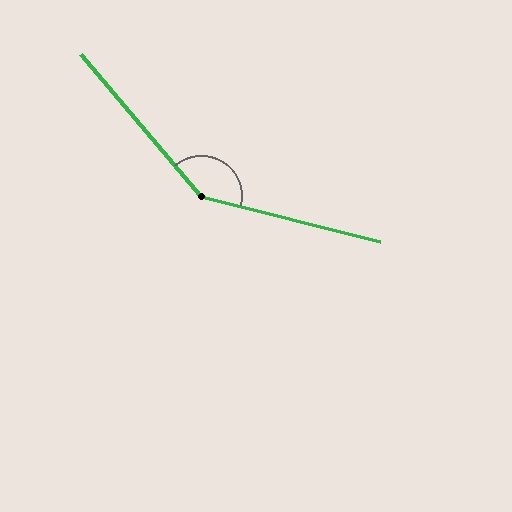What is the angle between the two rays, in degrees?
Approximately 145 degrees.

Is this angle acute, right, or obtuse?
It is obtuse.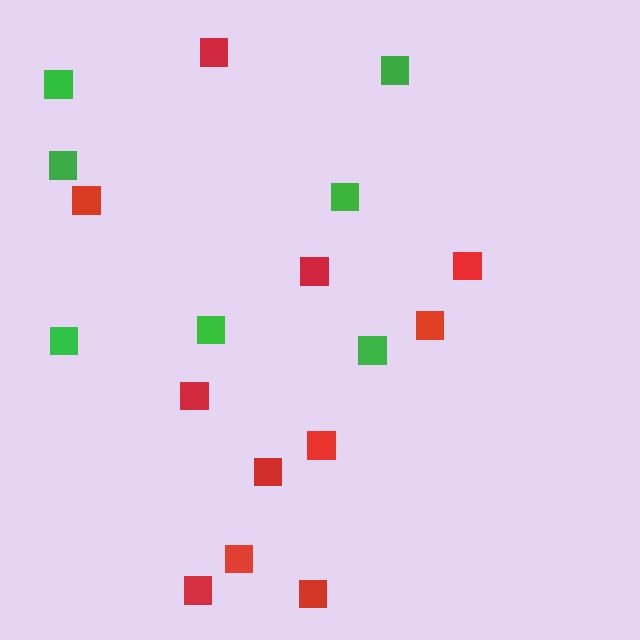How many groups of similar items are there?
There are 2 groups: one group of green squares (7) and one group of red squares (11).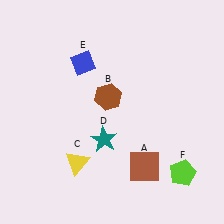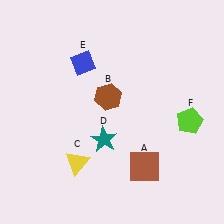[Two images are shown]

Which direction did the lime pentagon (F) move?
The lime pentagon (F) moved up.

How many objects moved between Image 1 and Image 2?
1 object moved between the two images.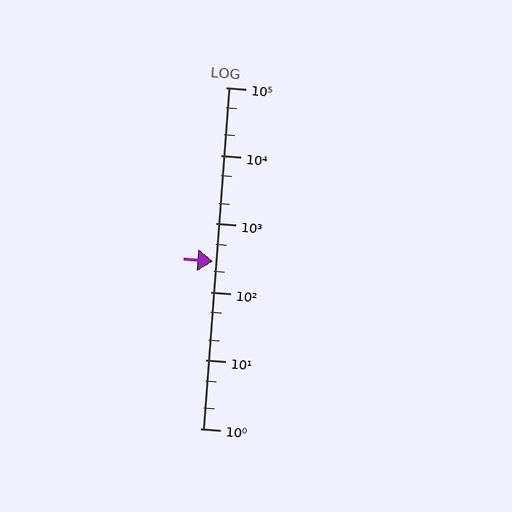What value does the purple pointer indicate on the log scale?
The pointer indicates approximately 280.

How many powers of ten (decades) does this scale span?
The scale spans 5 decades, from 1 to 100000.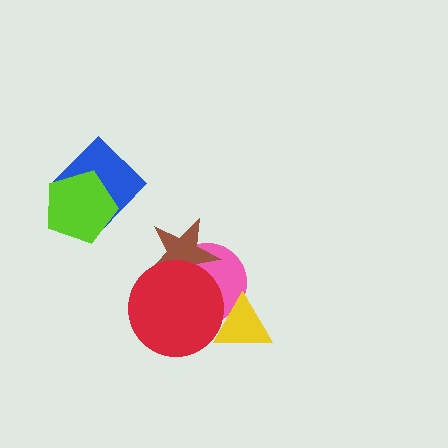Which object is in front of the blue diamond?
The lime pentagon is in front of the blue diamond.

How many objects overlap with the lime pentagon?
1 object overlaps with the lime pentagon.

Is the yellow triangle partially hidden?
Yes, it is partially covered by another shape.